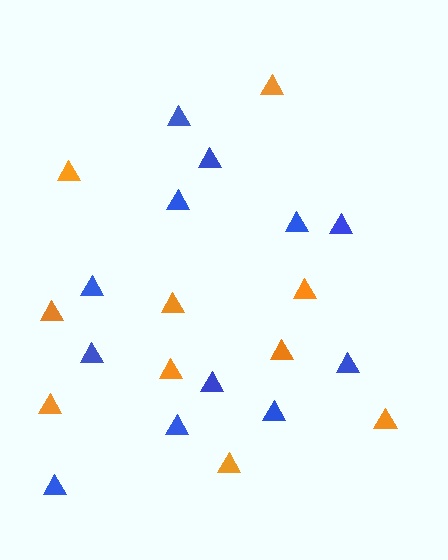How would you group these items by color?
There are 2 groups: one group of blue triangles (12) and one group of orange triangles (10).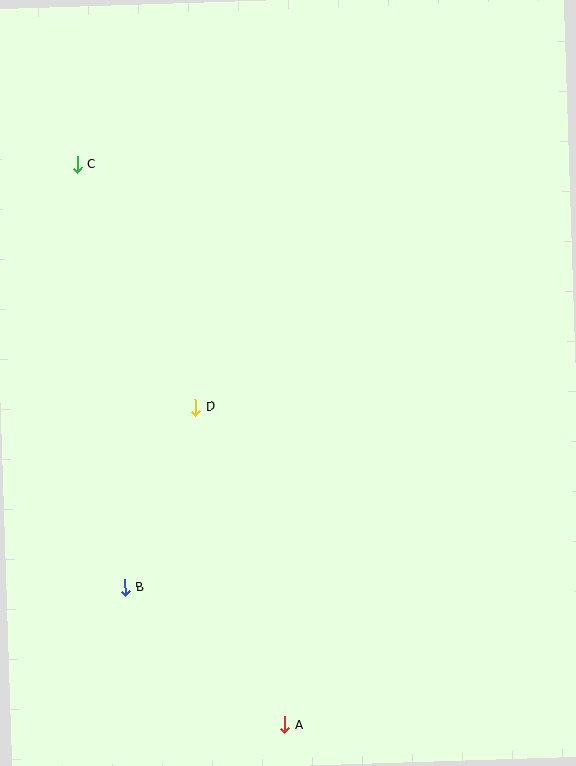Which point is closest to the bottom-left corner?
Point B is closest to the bottom-left corner.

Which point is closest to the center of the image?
Point D at (195, 407) is closest to the center.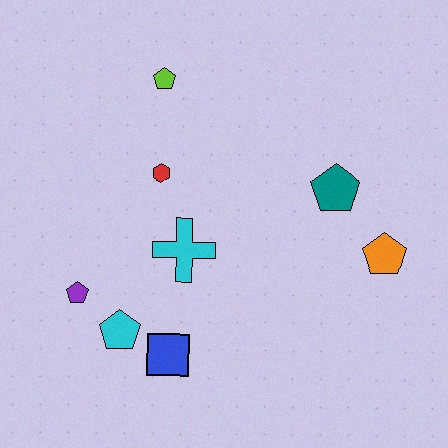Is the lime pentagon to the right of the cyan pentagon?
Yes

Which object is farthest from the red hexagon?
The orange pentagon is farthest from the red hexagon.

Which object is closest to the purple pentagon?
The cyan pentagon is closest to the purple pentagon.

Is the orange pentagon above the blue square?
Yes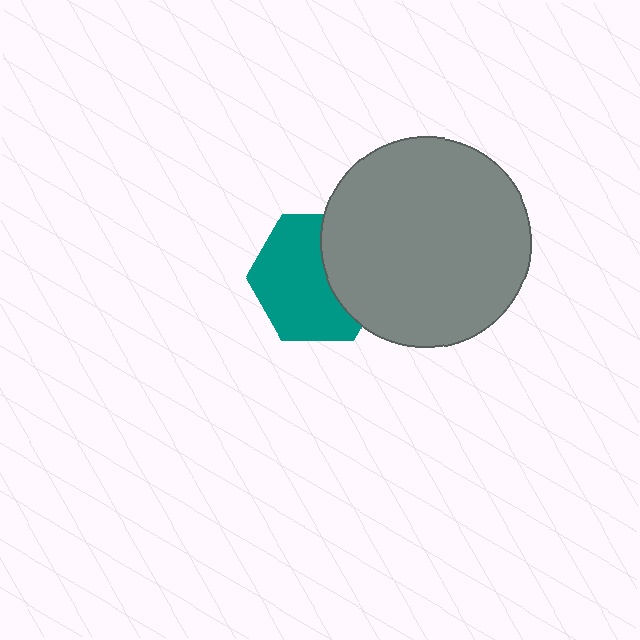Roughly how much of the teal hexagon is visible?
About half of it is visible (roughly 64%).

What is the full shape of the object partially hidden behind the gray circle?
The partially hidden object is a teal hexagon.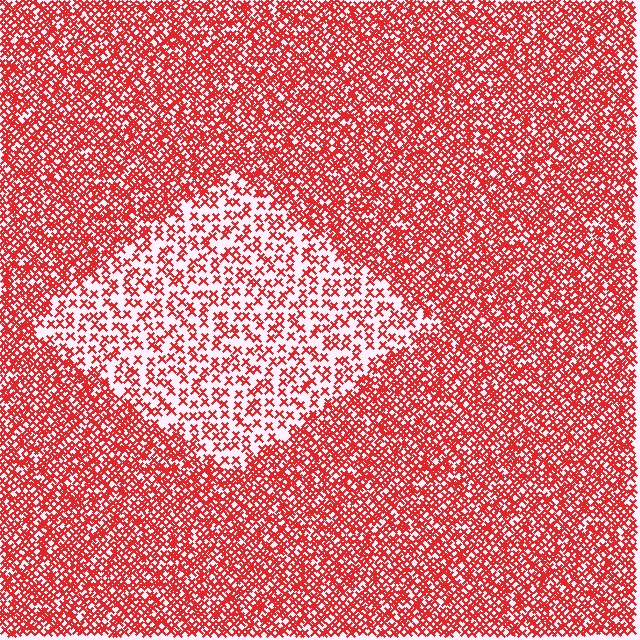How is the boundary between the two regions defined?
The boundary is defined by a change in element density (approximately 2.3x ratio). All elements are the same color, size, and shape.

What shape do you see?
I see a diamond.